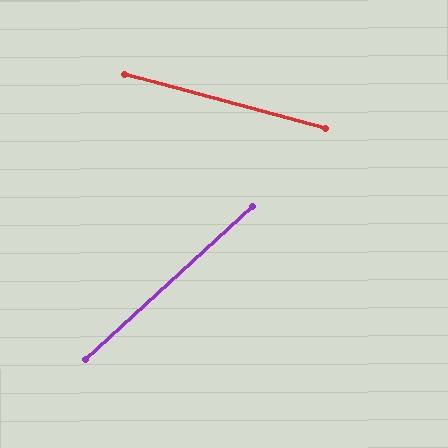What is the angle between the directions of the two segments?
Approximately 57 degrees.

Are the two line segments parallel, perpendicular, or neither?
Neither parallel nor perpendicular — they differ by about 57°.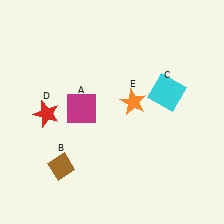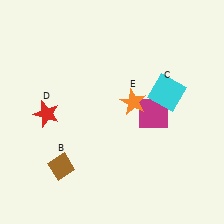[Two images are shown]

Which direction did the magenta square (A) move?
The magenta square (A) moved right.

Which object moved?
The magenta square (A) moved right.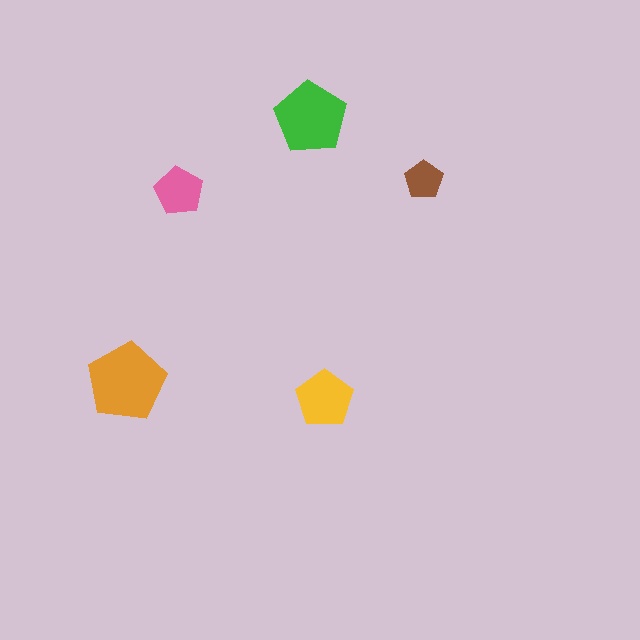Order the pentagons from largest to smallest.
the orange one, the green one, the yellow one, the pink one, the brown one.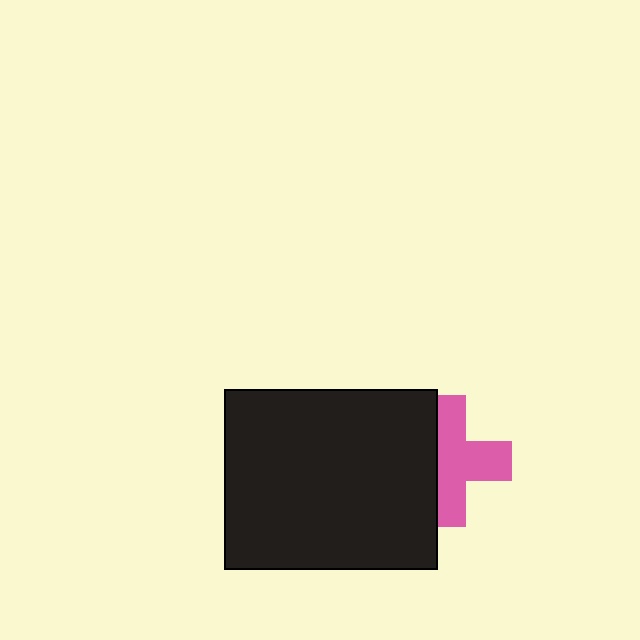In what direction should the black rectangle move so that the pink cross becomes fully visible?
The black rectangle should move left. That is the shortest direction to clear the overlap and leave the pink cross fully visible.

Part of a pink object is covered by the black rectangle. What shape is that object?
It is a cross.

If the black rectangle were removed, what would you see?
You would see the complete pink cross.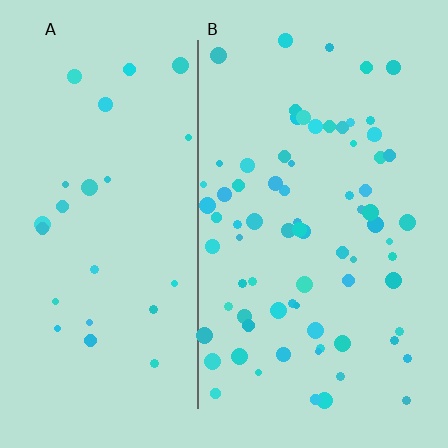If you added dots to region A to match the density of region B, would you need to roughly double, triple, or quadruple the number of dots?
Approximately triple.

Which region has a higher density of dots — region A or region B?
B (the right).